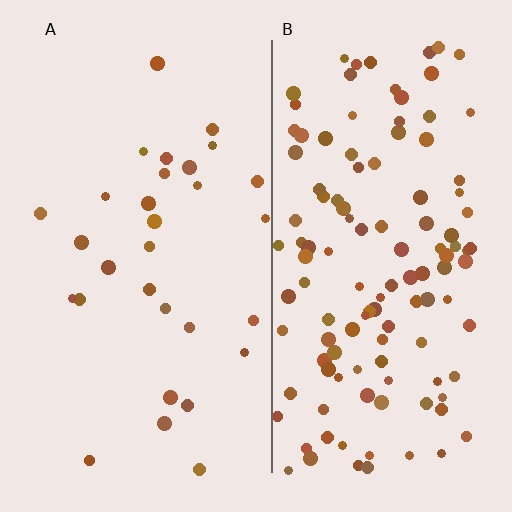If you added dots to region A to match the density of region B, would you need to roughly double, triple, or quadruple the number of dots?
Approximately quadruple.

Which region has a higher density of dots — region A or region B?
B (the right).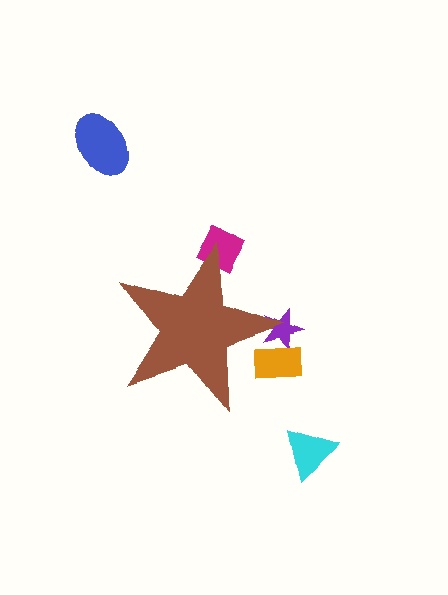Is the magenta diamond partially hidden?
Yes, the magenta diamond is partially hidden behind the brown star.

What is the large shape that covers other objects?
A brown star.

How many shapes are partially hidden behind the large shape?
3 shapes are partially hidden.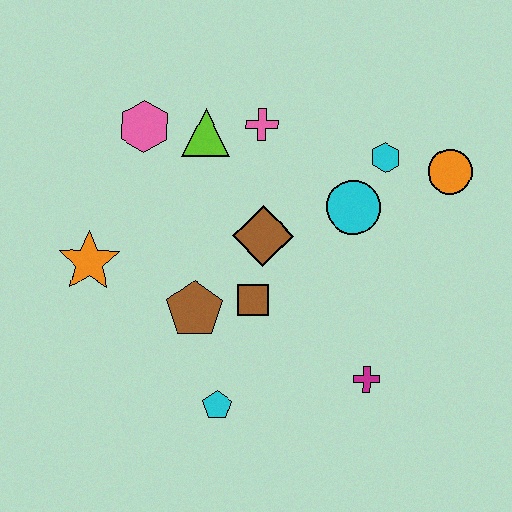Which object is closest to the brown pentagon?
The brown square is closest to the brown pentagon.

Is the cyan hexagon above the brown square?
Yes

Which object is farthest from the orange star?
The orange circle is farthest from the orange star.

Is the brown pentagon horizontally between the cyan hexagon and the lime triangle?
No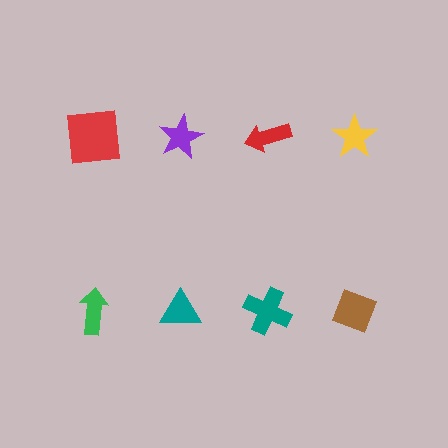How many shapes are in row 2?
4 shapes.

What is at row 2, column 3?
A teal cross.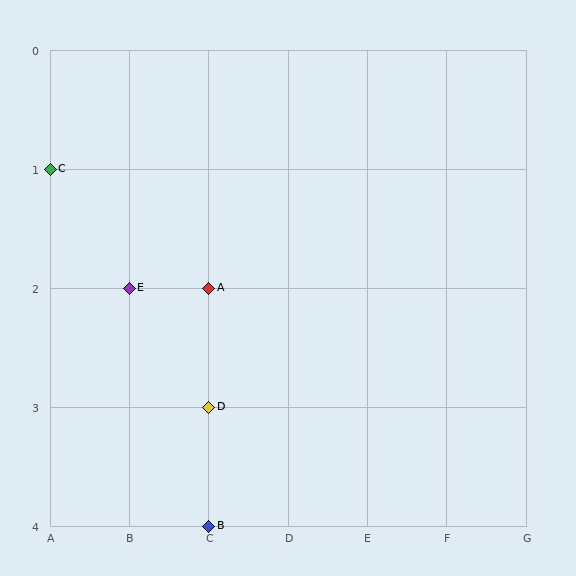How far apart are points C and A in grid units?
Points C and A are 2 columns and 1 row apart (about 2.2 grid units diagonally).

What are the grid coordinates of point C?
Point C is at grid coordinates (A, 1).